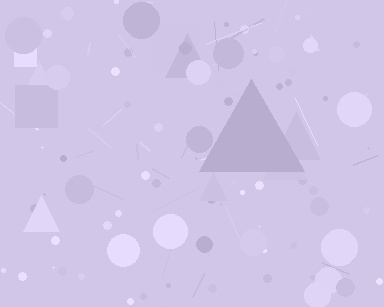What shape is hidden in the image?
A triangle is hidden in the image.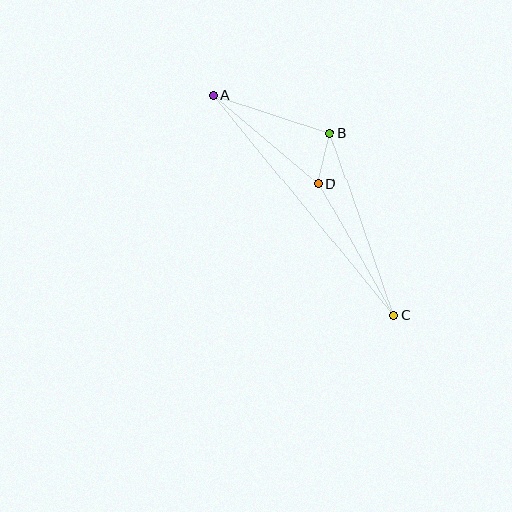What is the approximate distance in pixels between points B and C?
The distance between B and C is approximately 193 pixels.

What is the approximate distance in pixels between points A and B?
The distance between A and B is approximately 123 pixels.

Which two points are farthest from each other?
Points A and C are farthest from each other.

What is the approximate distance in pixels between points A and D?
The distance between A and D is approximately 137 pixels.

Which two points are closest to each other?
Points B and D are closest to each other.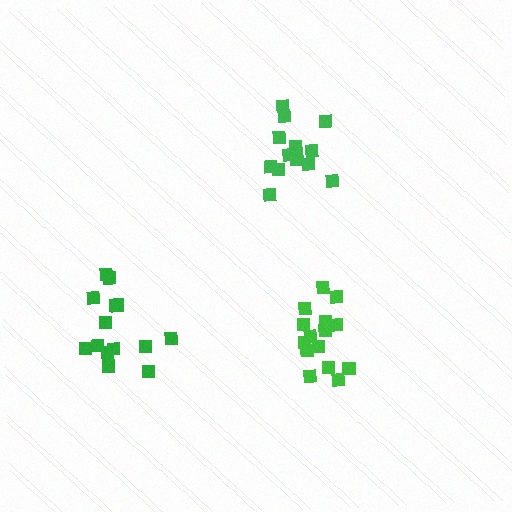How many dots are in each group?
Group 1: 14 dots, Group 2: 15 dots, Group 3: 14 dots (43 total).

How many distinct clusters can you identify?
There are 3 distinct clusters.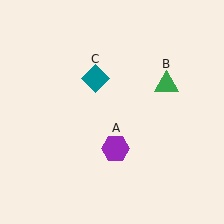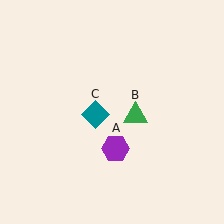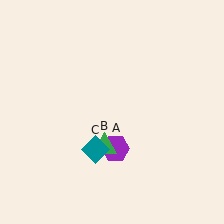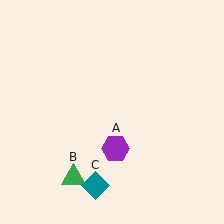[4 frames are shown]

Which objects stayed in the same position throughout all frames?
Purple hexagon (object A) remained stationary.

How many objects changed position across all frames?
2 objects changed position: green triangle (object B), teal diamond (object C).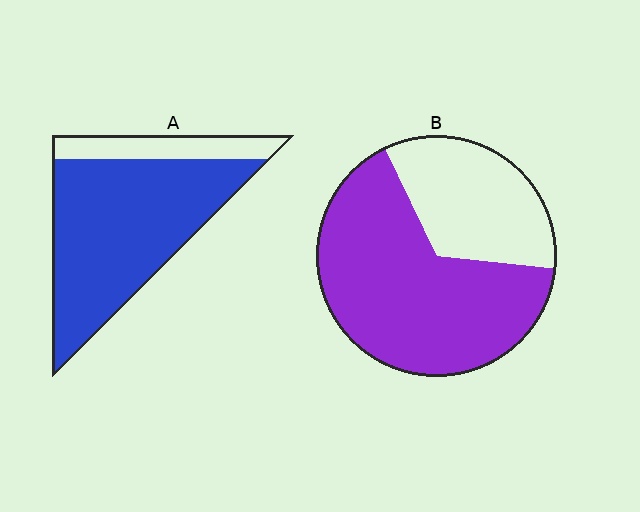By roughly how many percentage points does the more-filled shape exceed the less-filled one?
By roughly 15 percentage points (A over B).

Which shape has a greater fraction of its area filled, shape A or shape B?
Shape A.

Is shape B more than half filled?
Yes.